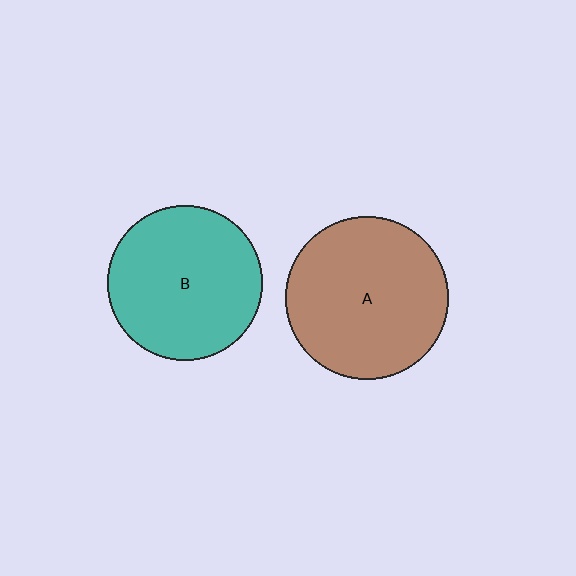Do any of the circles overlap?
No, none of the circles overlap.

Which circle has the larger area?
Circle A (brown).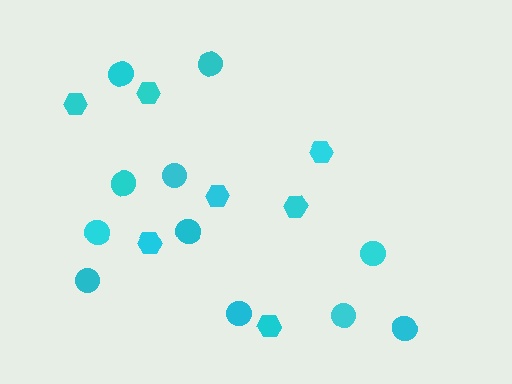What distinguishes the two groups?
There are 2 groups: one group of hexagons (7) and one group of circles (11).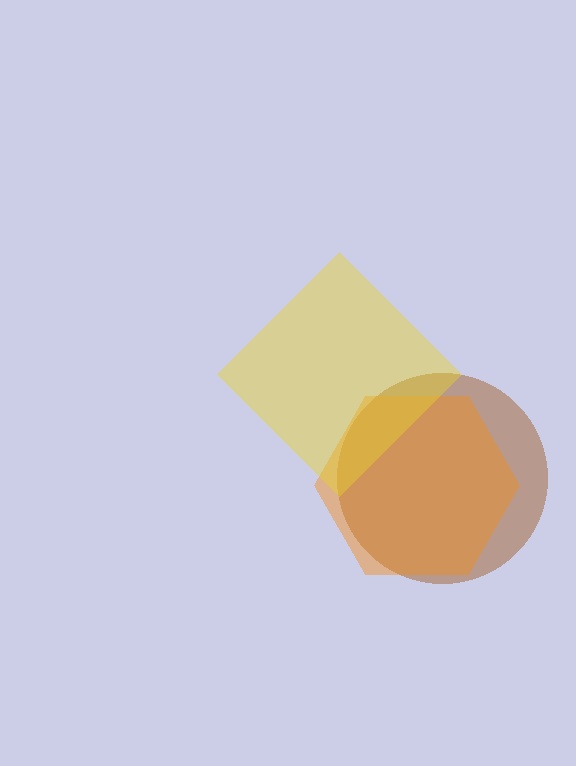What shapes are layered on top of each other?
The layered shapes are: a brown circle, an orange hexagon, a yellow diamond.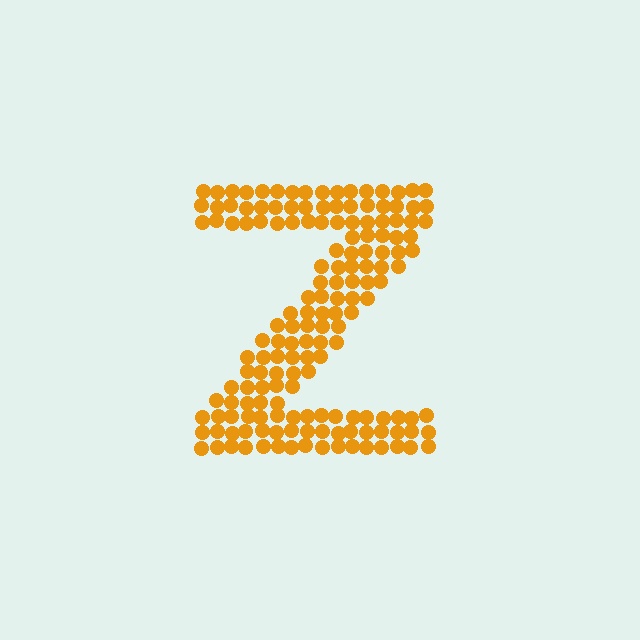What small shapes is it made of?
It is made of small circles.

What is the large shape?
The large shape is the letter Z.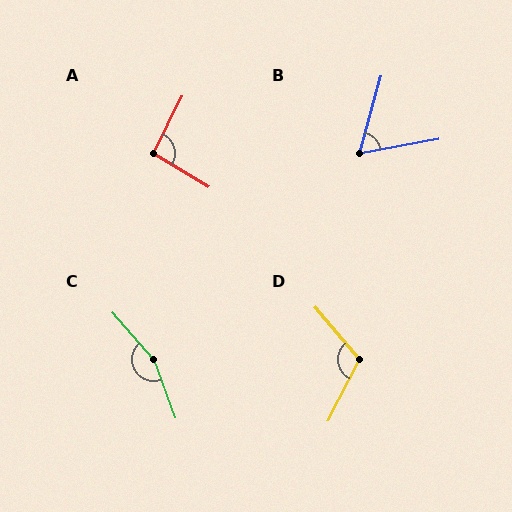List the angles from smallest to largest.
B (64°), A (95°), D (113°), C (159°).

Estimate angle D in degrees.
Approximately 113 degrees.